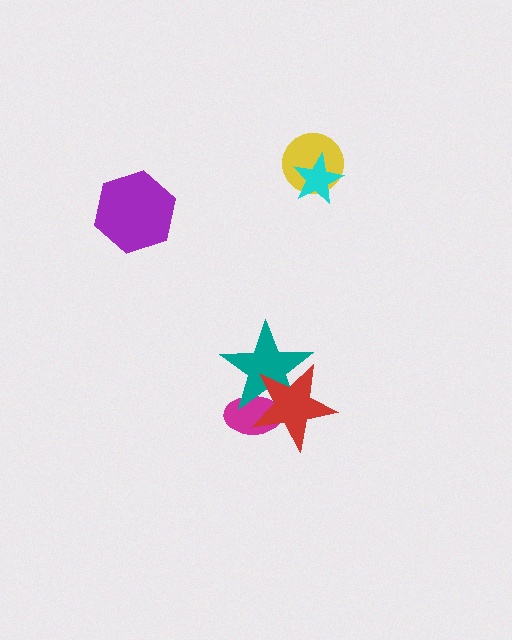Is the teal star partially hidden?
Yes, it is partially covered by another shape.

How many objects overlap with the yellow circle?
1 object overlaps with the yellow circle.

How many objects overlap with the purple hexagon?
0 objects overlap with the purple hexagon.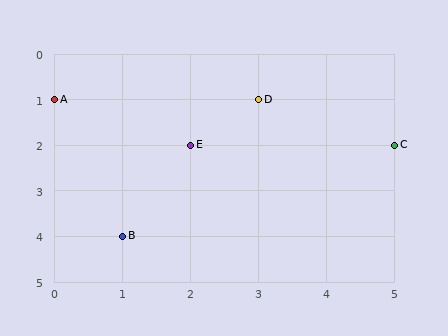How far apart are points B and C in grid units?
Points B and C are 4 columns and 2 rows apart (about 4.5 grid units diagonally).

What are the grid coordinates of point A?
Point A is at grid coordinates (0, 1).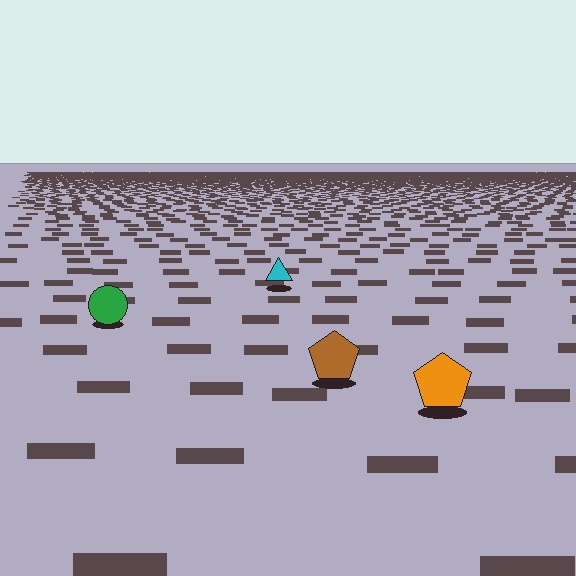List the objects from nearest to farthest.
From nearest to farthest: the orange pentagon, the brown pentagon, the green circle, the cyan triangle.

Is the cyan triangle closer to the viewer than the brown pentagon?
No. The brown pentagon is closer — you can tell from the texture gradient: the ground texture is coarser near it.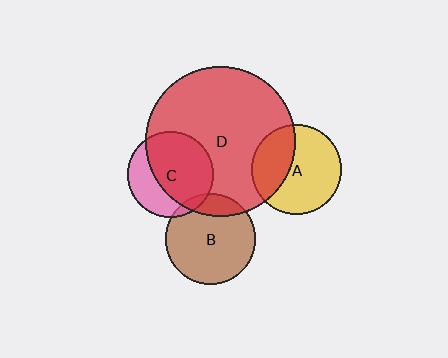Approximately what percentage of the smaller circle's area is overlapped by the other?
Approximately 5%.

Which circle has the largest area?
Circle D (red).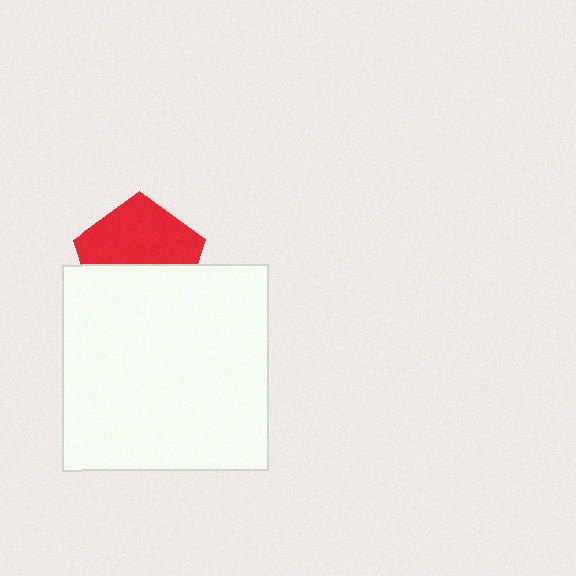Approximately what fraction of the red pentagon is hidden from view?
Roughly 46% of the red pentagon is hidden behind the white square.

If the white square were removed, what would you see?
You would see the complete red pentagon.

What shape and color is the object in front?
The object in front is a white square.